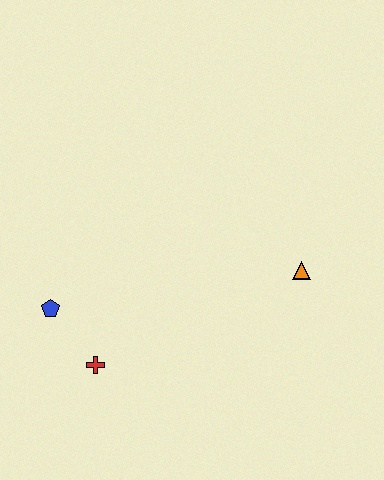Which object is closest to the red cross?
The blue pentagon is closest to the red cross.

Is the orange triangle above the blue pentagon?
Yes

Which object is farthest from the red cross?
The orange triangle is farthest from the red cross.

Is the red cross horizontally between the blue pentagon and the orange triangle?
Yes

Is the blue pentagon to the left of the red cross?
Yes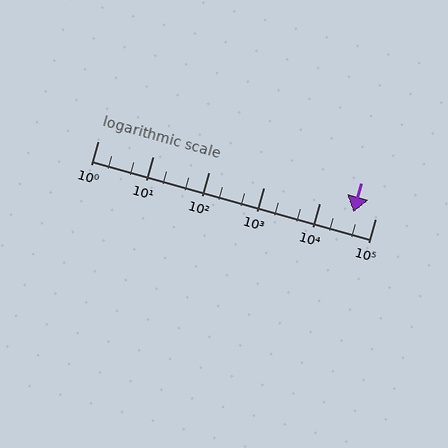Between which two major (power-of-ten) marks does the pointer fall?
The pointer is between 10000 and 100000.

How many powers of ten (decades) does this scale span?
The scale spans 5 decades, from 1 to 100000.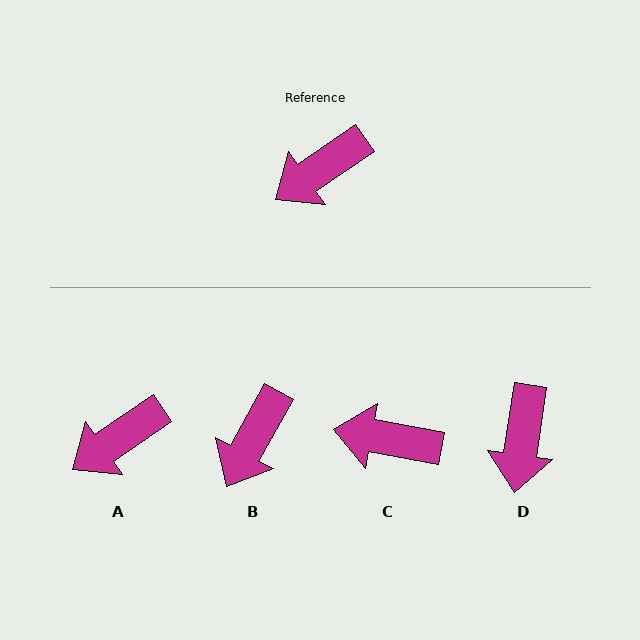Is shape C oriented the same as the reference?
No, it is off by about 45 degrees.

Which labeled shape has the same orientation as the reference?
A.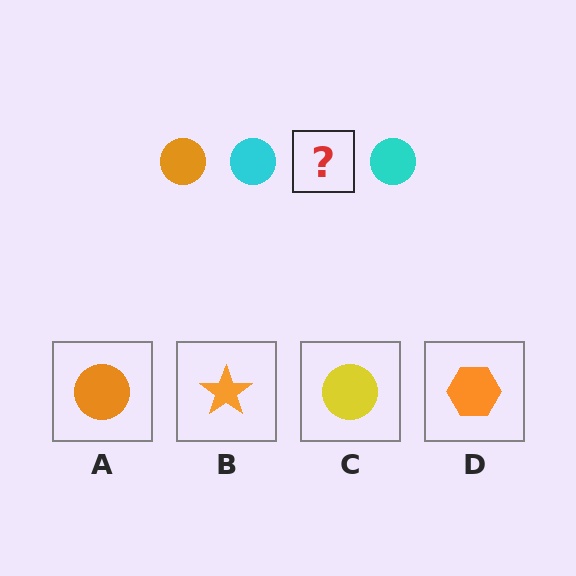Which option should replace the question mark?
Option A.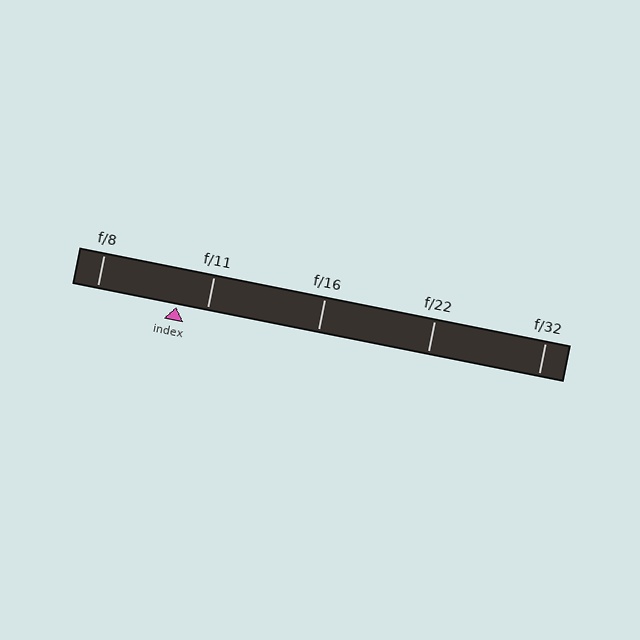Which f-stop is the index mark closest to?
The index mark is closest to f/11.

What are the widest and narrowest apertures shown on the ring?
The widest aperture shown is f/8 and the narrowest is f/32.